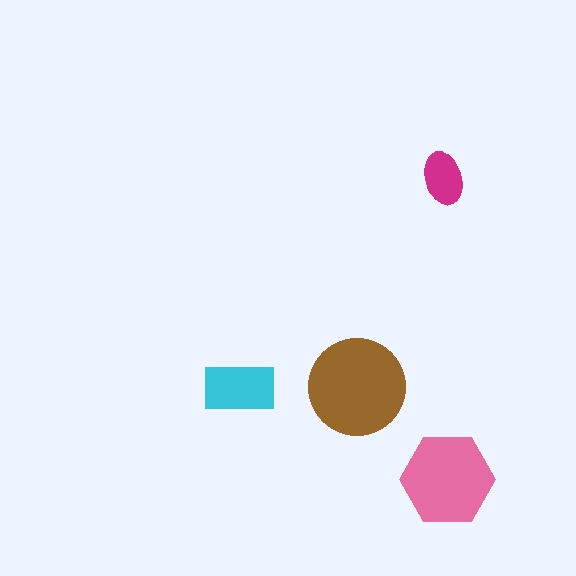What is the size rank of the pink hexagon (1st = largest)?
2nd.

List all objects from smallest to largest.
The magenta ellipse, the cyan rectangle, the pink hexagon, the brown circle.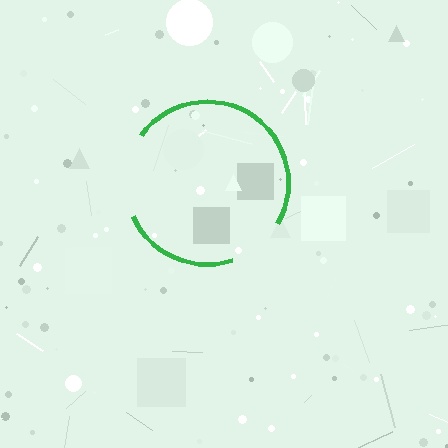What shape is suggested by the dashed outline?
The dashed outline suggests a circle.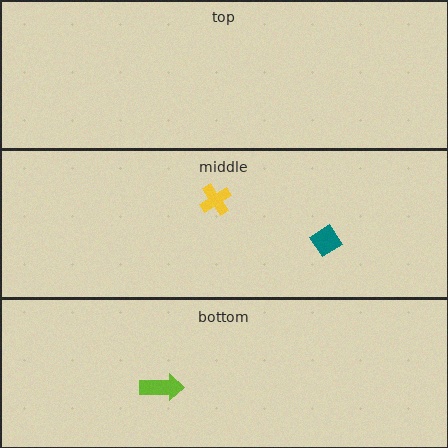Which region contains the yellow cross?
The middle region.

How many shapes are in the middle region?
2.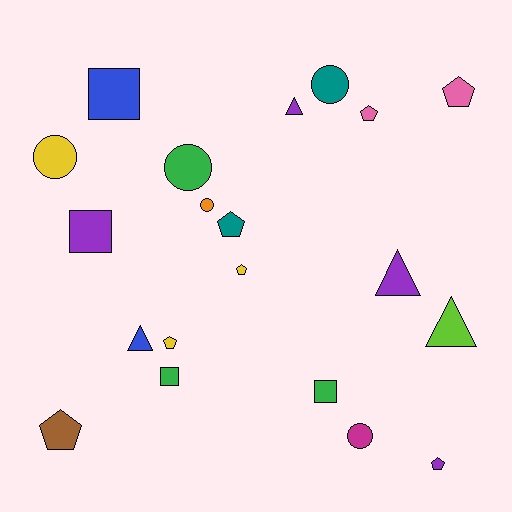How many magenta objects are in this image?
There is 1 magenta object.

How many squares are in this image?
There are 4 squares.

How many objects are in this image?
There are 20 objects.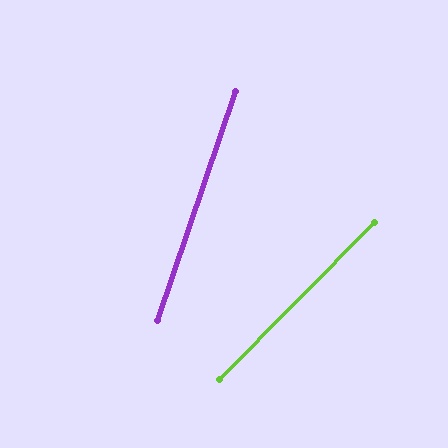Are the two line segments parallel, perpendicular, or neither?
Neither parallel nor perpendicular — they differ by about 26°.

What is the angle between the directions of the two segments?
Approximately 26 degrees.